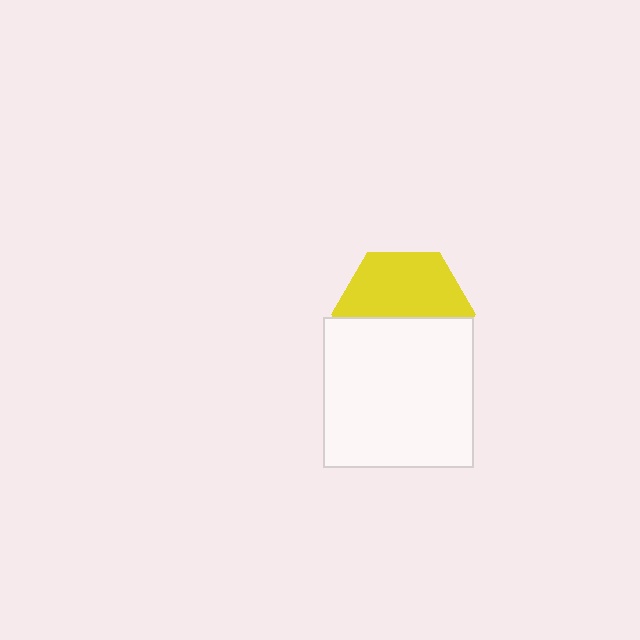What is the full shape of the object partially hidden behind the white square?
The partially hidden object is a yellow hexagon.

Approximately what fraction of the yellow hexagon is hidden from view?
Roughly 47% of the yellow hexagon is hidden behind the white square.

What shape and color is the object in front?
The object in front is a white square.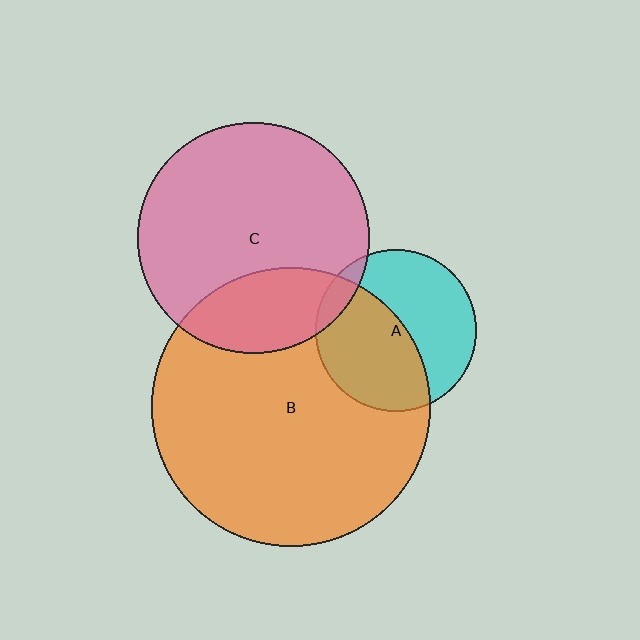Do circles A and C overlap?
Yes.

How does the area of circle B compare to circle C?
Approximately 1.5 times.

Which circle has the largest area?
Circle B (orange).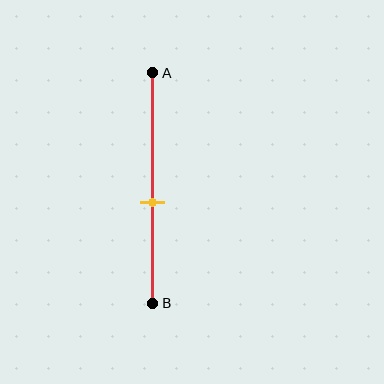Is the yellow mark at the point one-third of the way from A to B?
No, the mark is at about 55% from A, not at the 33% one-third point.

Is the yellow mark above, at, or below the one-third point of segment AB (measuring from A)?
The yellow mark is below the one-third point of segment AB.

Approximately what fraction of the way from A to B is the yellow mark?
The yellow mark is approximately 55% of the way from A to B.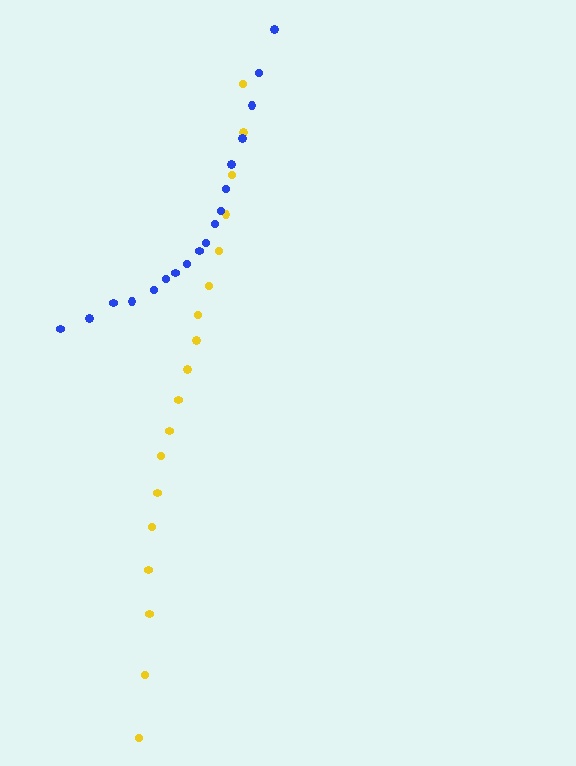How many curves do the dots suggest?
There are 2 distinct paths.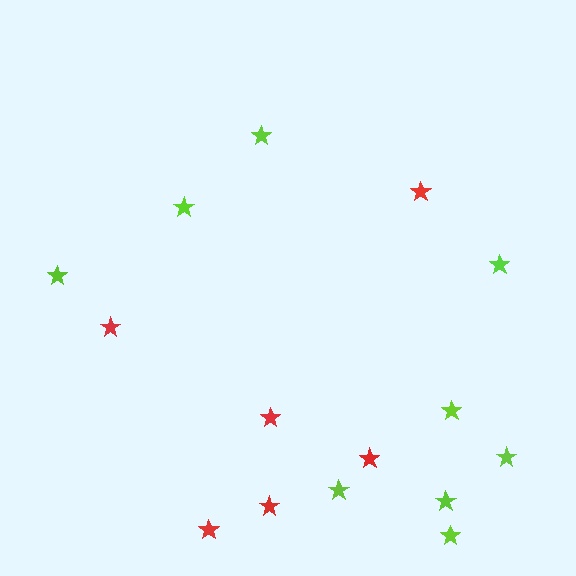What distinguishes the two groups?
There are 2 groups: one group of lime stars (9) and one group of red stars (6).